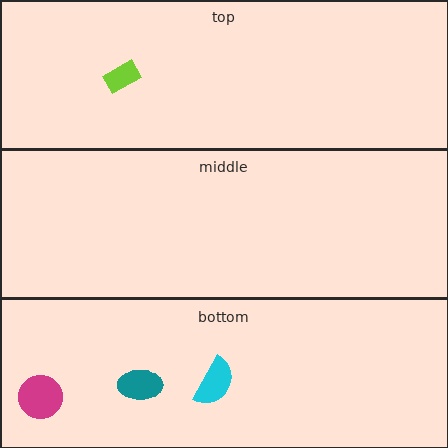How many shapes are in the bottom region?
3.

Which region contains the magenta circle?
The bottom region.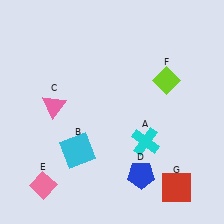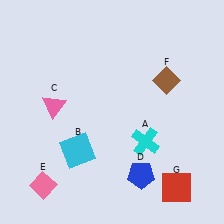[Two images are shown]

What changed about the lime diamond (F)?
In Image 1, F is lime. In Image 2, it changed to brown.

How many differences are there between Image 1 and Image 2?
There is 1 difference between the two images.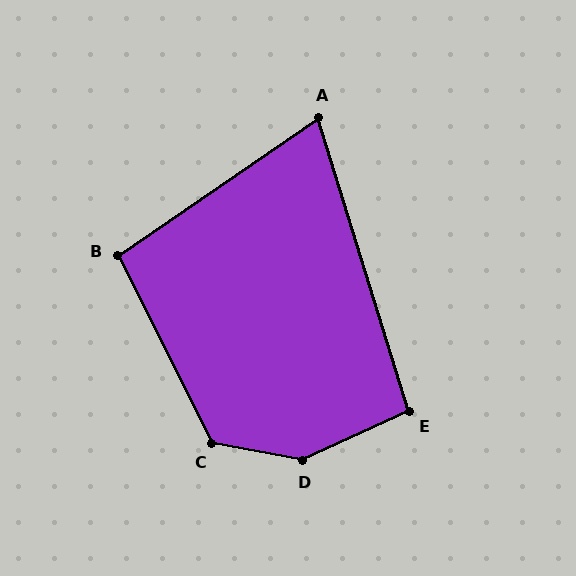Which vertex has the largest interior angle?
D, at approximately 145 degrees.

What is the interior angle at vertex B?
Approximately 98 degrees (obtuse).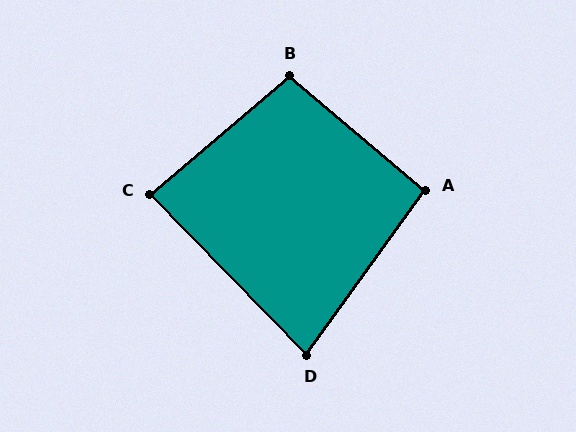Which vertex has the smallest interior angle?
D, at approximately 80 degrees.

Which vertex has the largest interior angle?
B, at approximately 100 degrees.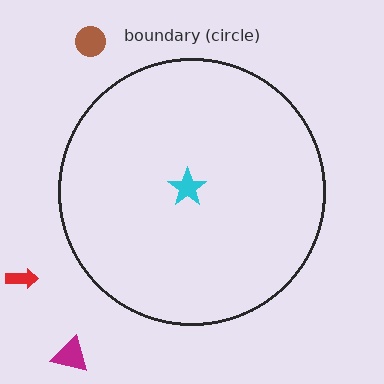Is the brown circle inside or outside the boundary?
Outside.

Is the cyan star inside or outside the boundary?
Inside.